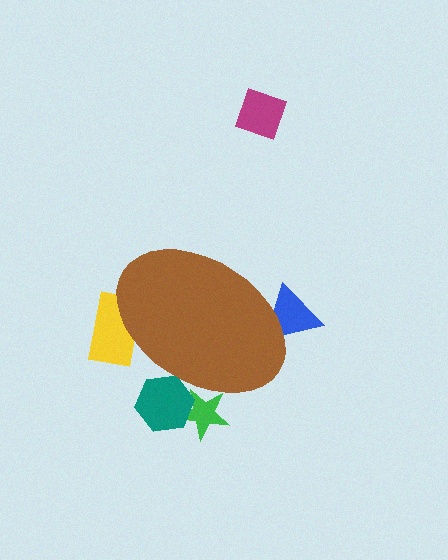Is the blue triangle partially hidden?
Yes, the blue triangle is partially hidden behind the brown ellipse.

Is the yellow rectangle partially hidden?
Yes, the yellow rectangle is partially hidden behind the brown ellipse.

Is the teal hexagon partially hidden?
Yes, the teal hexagon is partially hidden behind the brown ellipse.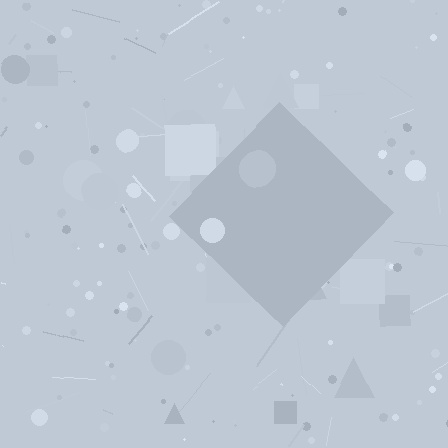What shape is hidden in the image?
A diamond is hidden in the image.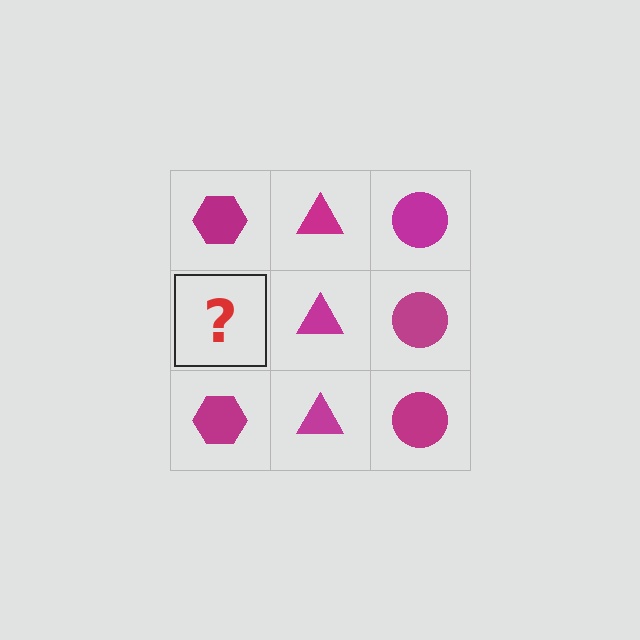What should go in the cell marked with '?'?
The missing cell should contain a magenta hexagon.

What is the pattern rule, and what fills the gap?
The rule is that each column has a consistent shape. The gap should be filled with a magenta hexagon.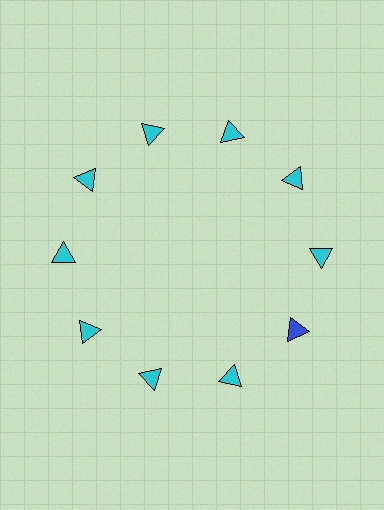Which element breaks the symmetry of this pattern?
The blue triangle at roughly the 4 o'clock position breaks the symmetry. All other shapes are cyan triangles.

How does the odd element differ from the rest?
It has a different color: blue instead of cyan.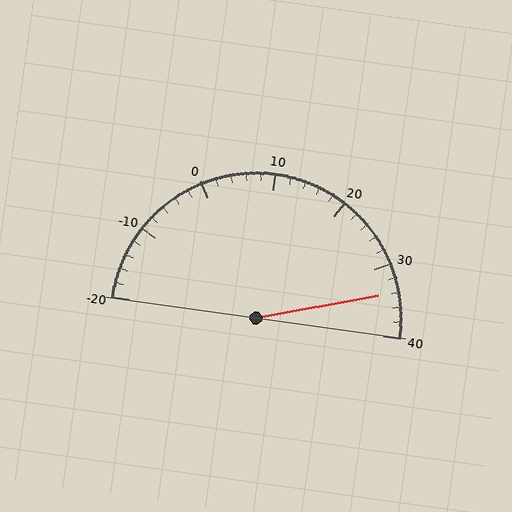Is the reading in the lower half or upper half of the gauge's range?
The reading is in the upper half of the range (-20 to 40).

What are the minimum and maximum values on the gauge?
The gauge ranges from -20 to 40.